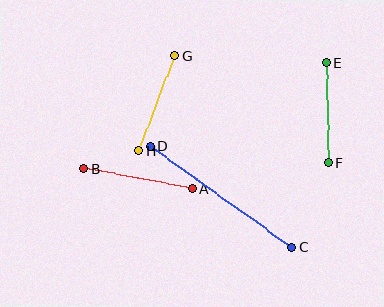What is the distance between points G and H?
The distance is approximately 102 pixels.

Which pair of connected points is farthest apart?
Points C and D are farthest apart.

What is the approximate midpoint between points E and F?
The midpoint is at approximately (327, 112) pixels.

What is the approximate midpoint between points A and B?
The midpoint is at approximately (138, 179) pixels.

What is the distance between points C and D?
The distance is approximately 174 pixels.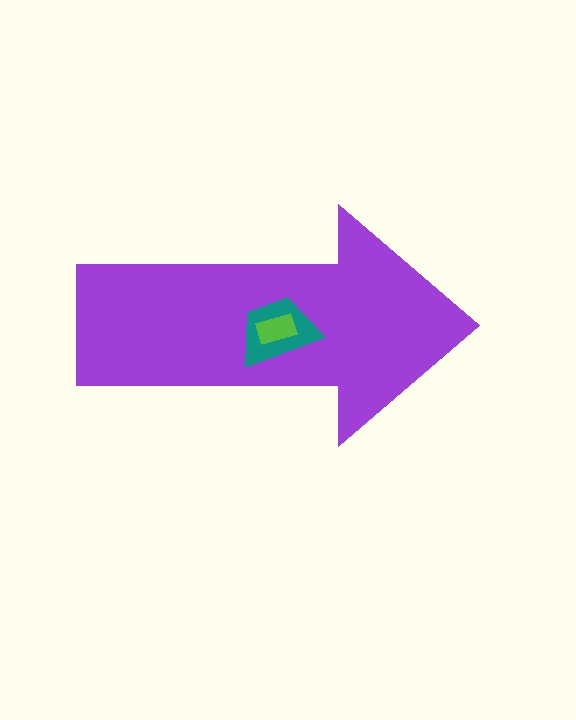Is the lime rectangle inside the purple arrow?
Yes.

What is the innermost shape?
The lime rectangle.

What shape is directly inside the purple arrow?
The teal trapezoid.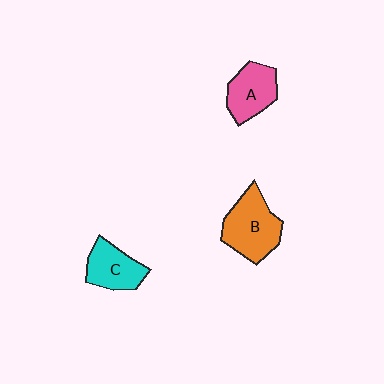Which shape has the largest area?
Shape B (orange).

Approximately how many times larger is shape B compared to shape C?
Approximately 1.4 times.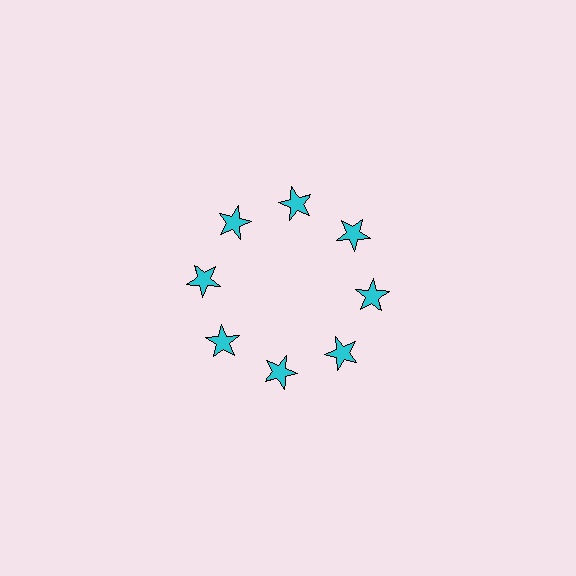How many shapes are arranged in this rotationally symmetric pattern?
There are 8 shapes, arranged in 8 groups of 1.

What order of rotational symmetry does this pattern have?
This pattern has 8-fold rotational symmetry.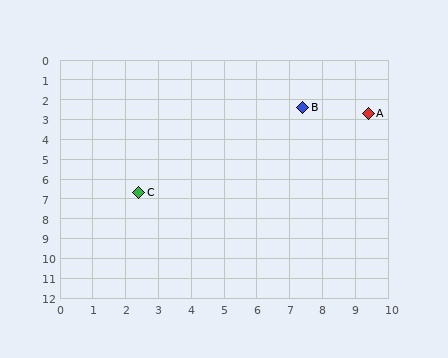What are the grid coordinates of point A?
Point A is at approximately (9.4, 2.7).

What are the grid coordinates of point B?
Point B is at approximately (7.4, 2.4).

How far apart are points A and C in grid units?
Points A and C are about 8.1 grid units apart.